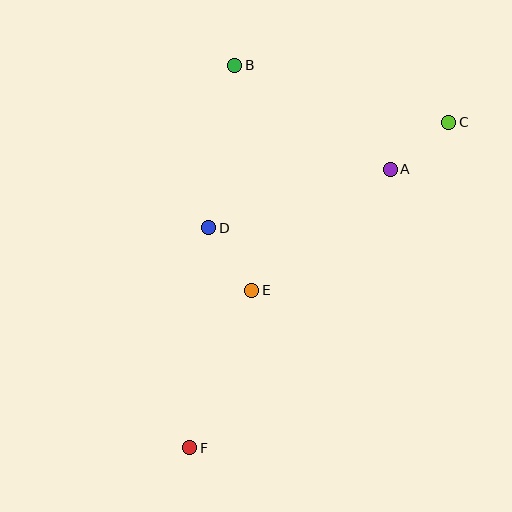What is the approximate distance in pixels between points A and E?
The distance between A and E is approximately 184 pixels.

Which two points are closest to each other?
Points A and C are closest to each other.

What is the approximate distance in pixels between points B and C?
The distance between B and C is approximately 222 pixels.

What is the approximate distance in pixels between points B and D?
The distance between B and D is approximately 164 pixels.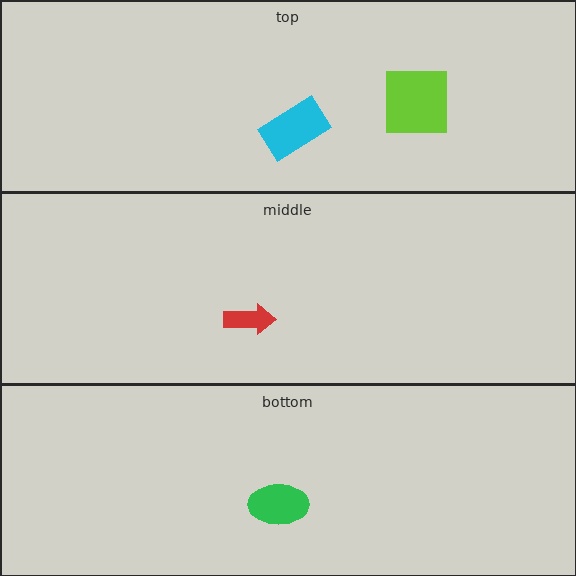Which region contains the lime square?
The top region.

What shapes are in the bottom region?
The green ellipse.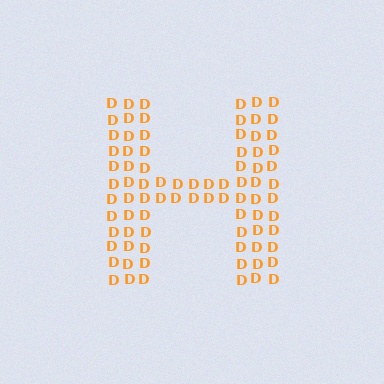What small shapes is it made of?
It is made of small letter D's.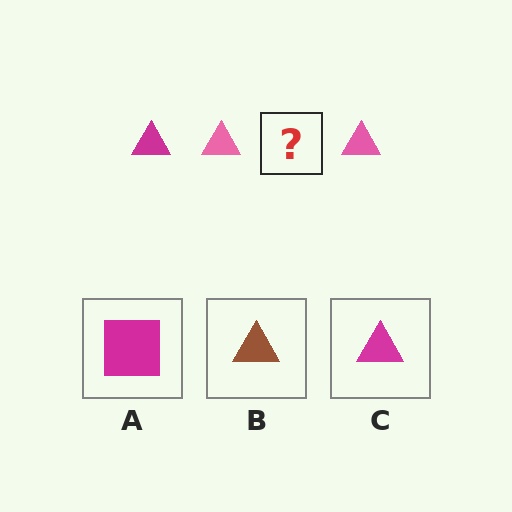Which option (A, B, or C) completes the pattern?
C.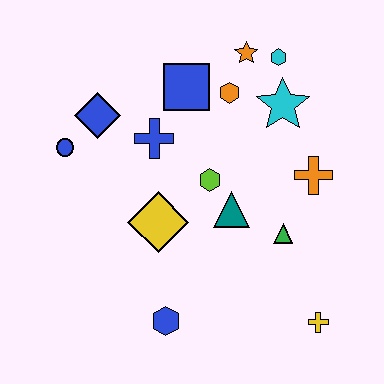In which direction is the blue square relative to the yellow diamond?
The blue square is above the yellow diamond.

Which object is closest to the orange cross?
The green triangle is closest to the orange cross.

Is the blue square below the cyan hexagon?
Yes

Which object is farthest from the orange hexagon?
The yellow cross is farthest from the orange hexagon.